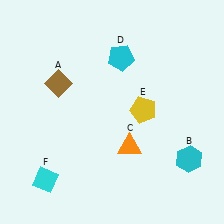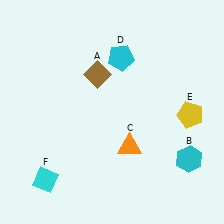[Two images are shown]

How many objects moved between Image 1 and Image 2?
2 objects moved between the two images.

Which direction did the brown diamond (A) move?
The brown diamond (A) moved right.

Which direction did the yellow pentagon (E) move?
The yellow pentagon (E) moved right.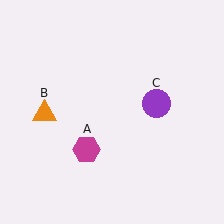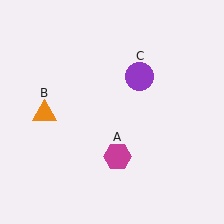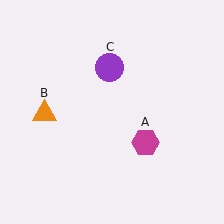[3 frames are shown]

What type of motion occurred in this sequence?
The magenta hexagon (object A), purple circle (object C) rotated counterclockwise around the center of the scene.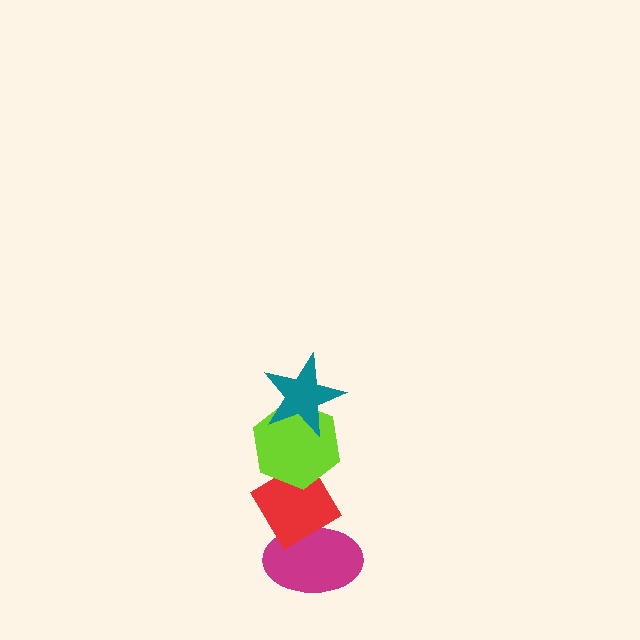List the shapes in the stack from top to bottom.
From top to bottom: the teal star, the lime hexagon, the red diamond, the magenta ellipse.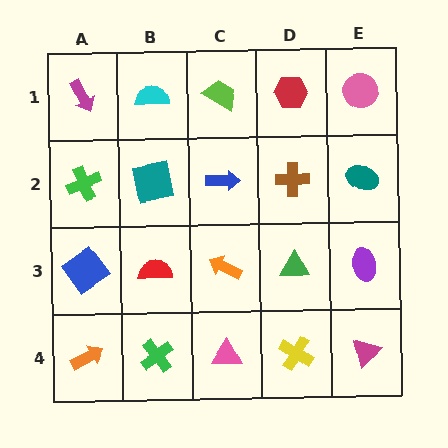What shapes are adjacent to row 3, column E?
A teal ellipse (row 2, column E), a magenta triangle (row 4, column E), a green triangle (row 3, column D).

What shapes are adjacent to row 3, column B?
A teal square (row 2, column B), a green cross (row 4, column B), a blue diamond (row 3, column A), an orange arrow (row 3, column C).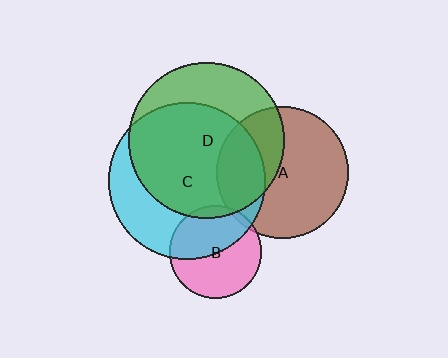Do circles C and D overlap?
Yes.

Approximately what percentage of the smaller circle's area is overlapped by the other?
Approximately 65%.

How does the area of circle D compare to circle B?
Approximately 2.8 times.